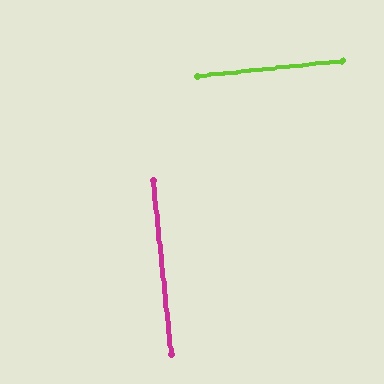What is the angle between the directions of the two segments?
Approximately 90 degrees.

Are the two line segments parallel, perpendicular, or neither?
Perpendicular — they meet at approximately 90°.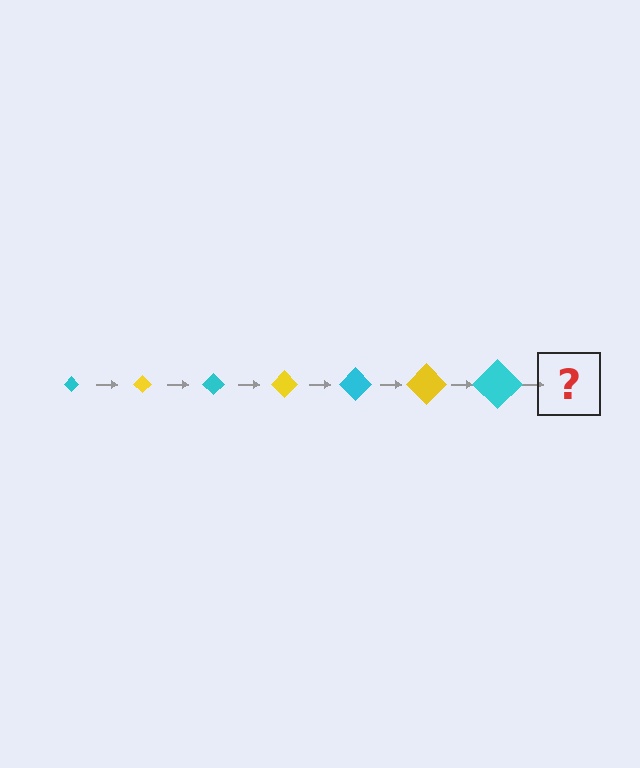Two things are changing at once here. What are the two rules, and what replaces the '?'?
The two rules are that the diamond grows larger each step and the color cycles through cyan and yellow. The '?' should be a yellow diamond, larger than the previous one.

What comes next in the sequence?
The next element should be a yellow diamond, larger than the previous one.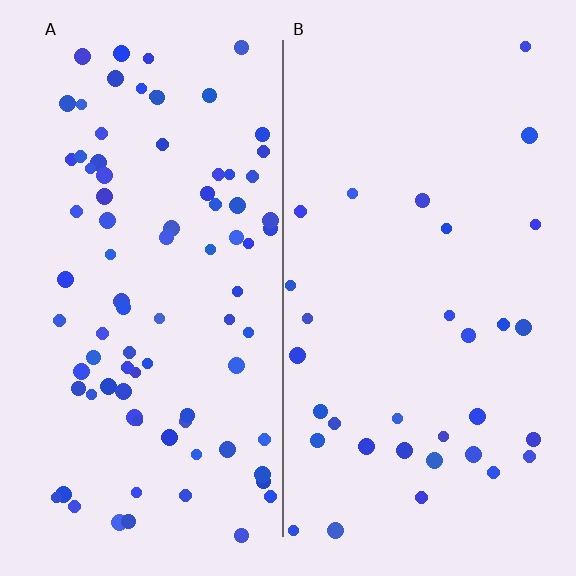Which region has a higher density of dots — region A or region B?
A (the left).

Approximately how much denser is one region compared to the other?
Approximately 2.7× — region A over region B.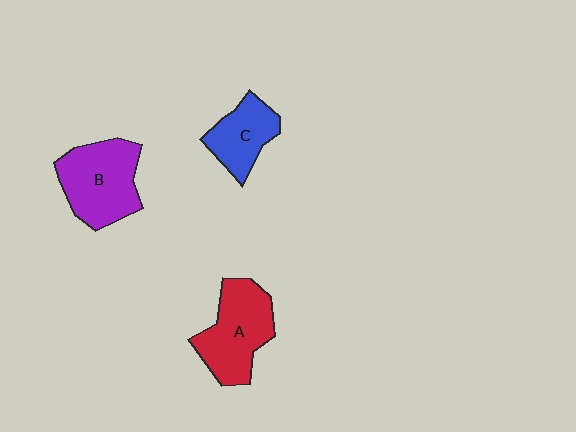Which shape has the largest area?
Shape B (purple).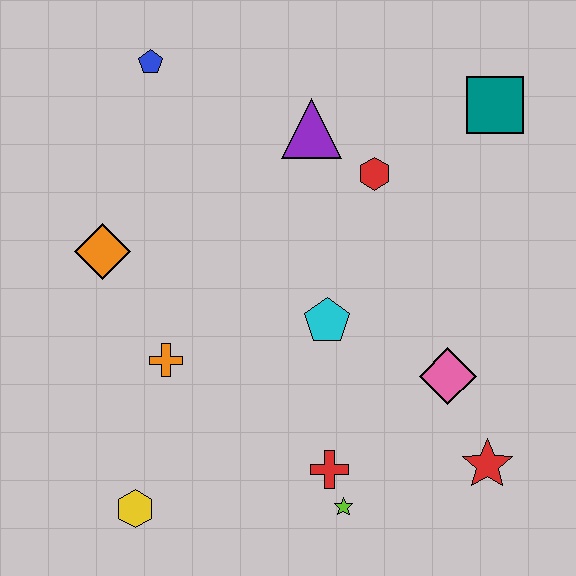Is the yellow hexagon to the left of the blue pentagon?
Yes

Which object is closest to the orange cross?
The orange diamond is closest to the orange cross.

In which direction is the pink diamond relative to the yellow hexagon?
The pink diamond is to the right of the yellow hexagon.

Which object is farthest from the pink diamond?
The blue pentagon is farthest from the pink diamond.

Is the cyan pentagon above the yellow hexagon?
Yes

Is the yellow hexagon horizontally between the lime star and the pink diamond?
No